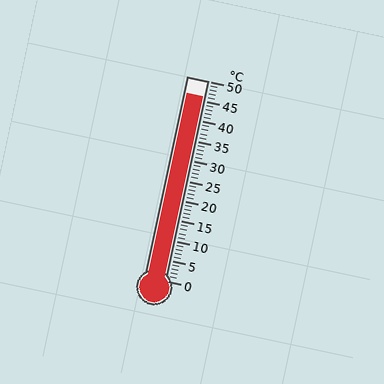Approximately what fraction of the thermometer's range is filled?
The thermometer is filled to approximately 90% of its range.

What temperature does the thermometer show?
The thermometer shows approximately 46°C.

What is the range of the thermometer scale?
The thermometer scale ranges from 0°C to 50°C.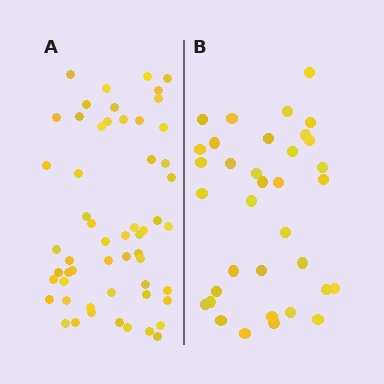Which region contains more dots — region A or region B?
Region A (the left region) has more dots.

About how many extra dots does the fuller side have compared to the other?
Region A has approximately 20 more dots than region B.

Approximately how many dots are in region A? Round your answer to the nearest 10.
About 60 dots. (The exact count is 56, which rounds to 60.)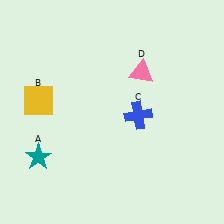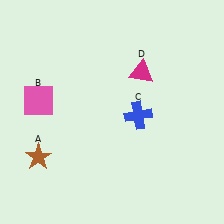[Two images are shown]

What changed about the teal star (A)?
In Image 1, A is teal. In Image 2, it changed to brown.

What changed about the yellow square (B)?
In Image 1, B is yellow. In Image 2, it changed to pink.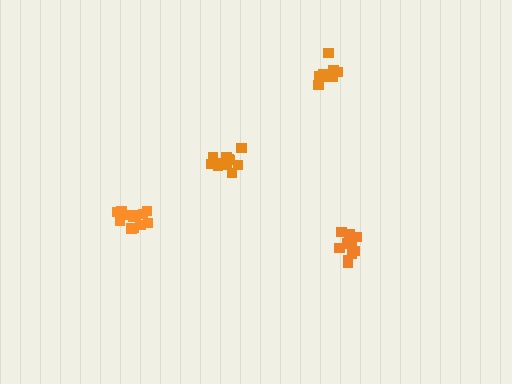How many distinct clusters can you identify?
There are 4 distinct clusters.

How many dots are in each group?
Group 1: 11 dots, Group 2: 8 dots, Group 3: 11 dots, Group 4: 12 dots (42 total).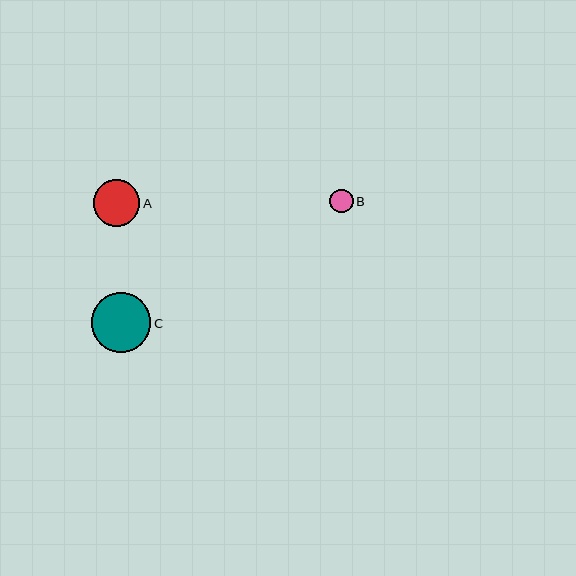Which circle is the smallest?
Circle B is the smallest with a size of approximately 23 pixels.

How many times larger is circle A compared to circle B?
Circle A is approximately 2.0 times the size of circle B.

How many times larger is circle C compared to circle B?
Circle C is approximately 2.6 times the size of circle B.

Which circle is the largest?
Circle C is the largest with a size of approximately 59 pixels.